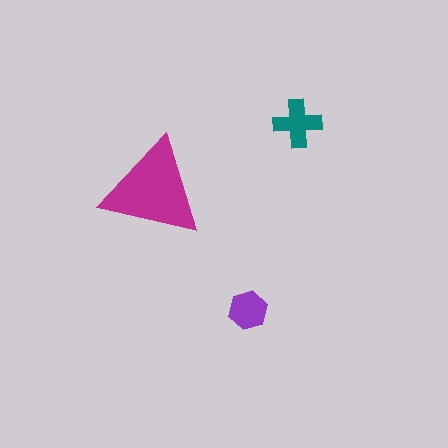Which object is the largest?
The magenta triangle.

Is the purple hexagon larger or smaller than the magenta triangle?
Smaller.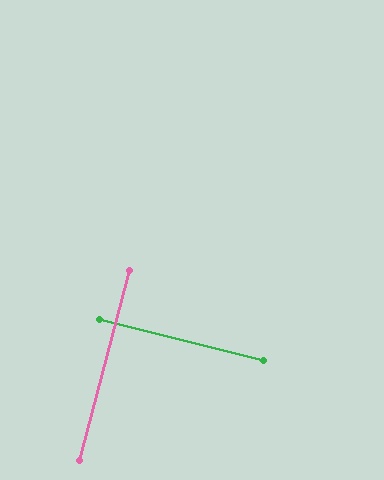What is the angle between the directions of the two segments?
Approximately 89 degrees.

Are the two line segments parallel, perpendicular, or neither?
Perpendicular — they meet at approximately 89°.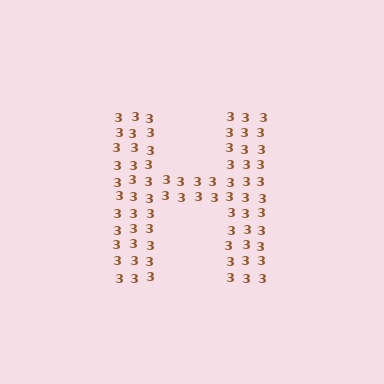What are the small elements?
The small elements are digit 3's.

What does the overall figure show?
The overall figure shows the letter H.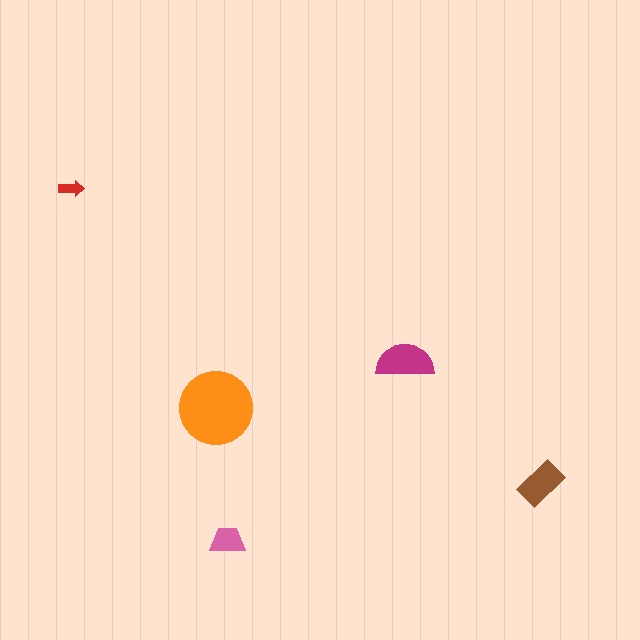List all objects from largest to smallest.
The orange circle, the magenta semicircle, the brown rectangle, the pink trapezoid, the red arrow.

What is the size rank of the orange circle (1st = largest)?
1st.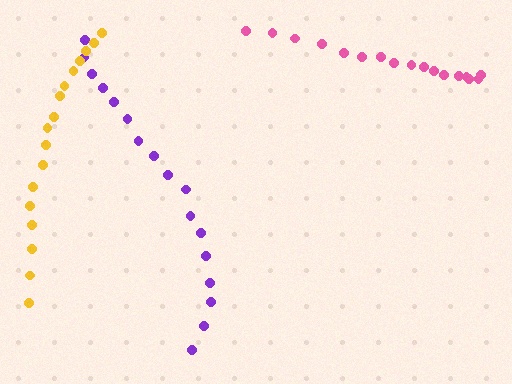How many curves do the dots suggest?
There are 3 distinct paths.